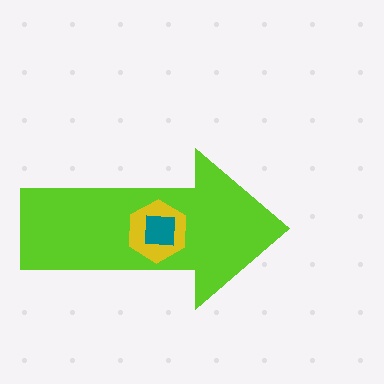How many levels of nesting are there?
3.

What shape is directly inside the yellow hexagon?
The teal square.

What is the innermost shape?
The teal square.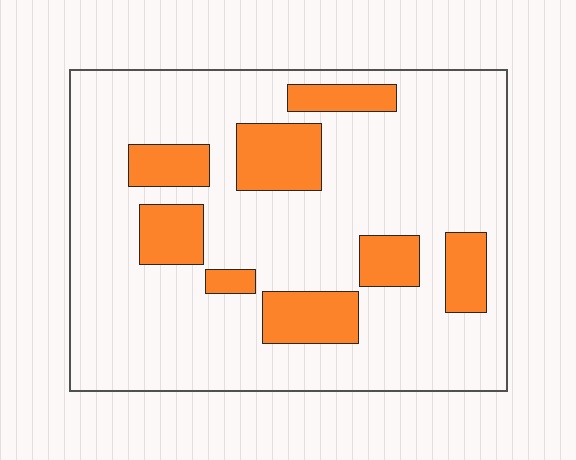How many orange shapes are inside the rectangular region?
8.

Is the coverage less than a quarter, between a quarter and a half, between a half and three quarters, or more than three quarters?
Less than a quarter.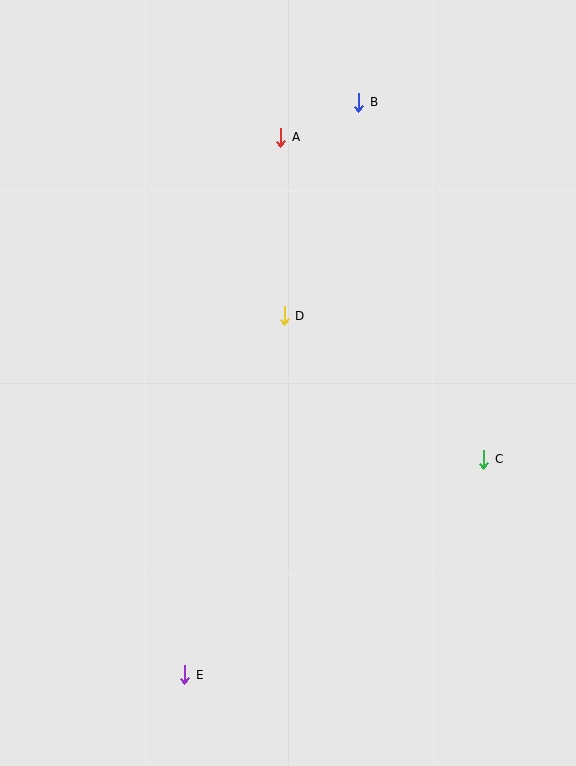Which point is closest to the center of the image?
Point D at (284, 316) is closest to the center.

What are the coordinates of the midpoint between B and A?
The midpoint between B and A is at (320, 120).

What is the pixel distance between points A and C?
The distance between A and C is 381 pixels.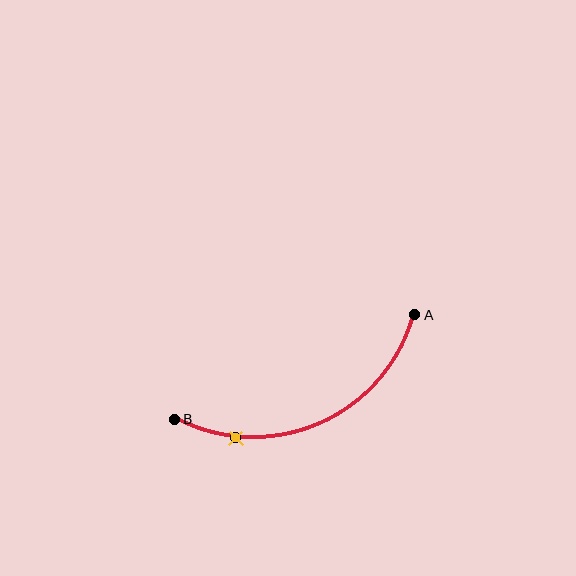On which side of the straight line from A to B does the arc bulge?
The arc bulges below the straight line connecting A and B.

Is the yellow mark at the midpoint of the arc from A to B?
No. The yellow mark lies on the arc but is closer to endpoint B. The arc midpoint would be at the point on the curve equidistant along the arc from both A and B.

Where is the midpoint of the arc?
The arc midpoint is the point on the curve farthest from the straight line joining A and B. It sits below that line.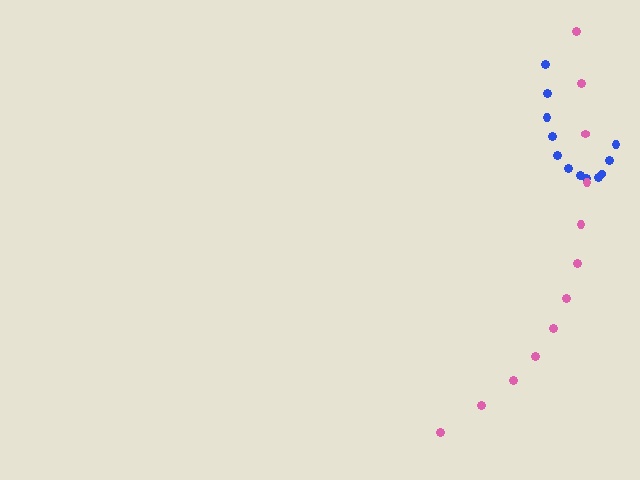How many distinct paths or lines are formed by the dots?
There are 2 distinct paths.